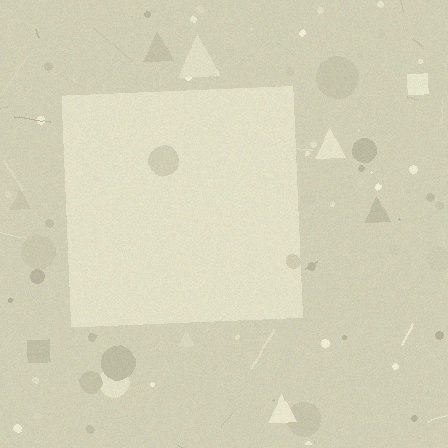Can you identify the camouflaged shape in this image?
The camouflaged shape is a square.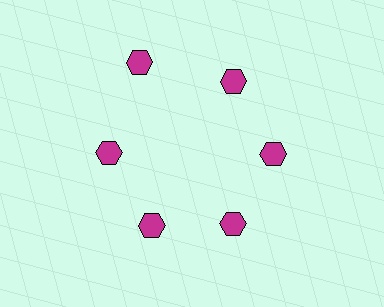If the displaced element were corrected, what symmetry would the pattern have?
It would have 6-fold rotational symmetry — the pattern would map onto itself every 60 degrees.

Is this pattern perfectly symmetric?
No. The 6 magenta hexagons are arranged in a ring, but one element near the 11 o'clock position is pushed outward from the center, breaking the 6-fold rotational symmetry.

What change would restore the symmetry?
The symmetry would be restored by moving it inward, back onto the ring so that all 6 hexagons sit at equal angles and equal distance from the center.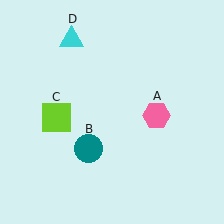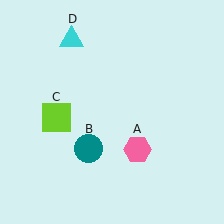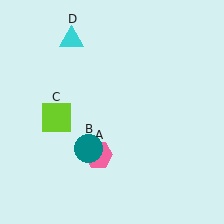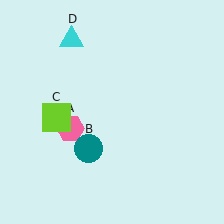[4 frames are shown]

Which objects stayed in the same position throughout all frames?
Teal circle (object B) and lime square (object C) and cyan triangle (object D) remained stationary.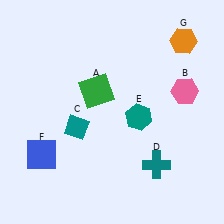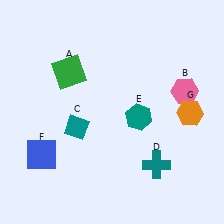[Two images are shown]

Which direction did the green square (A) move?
The green square (A) moved left.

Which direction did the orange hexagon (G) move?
The orange hexagon (G) moved down.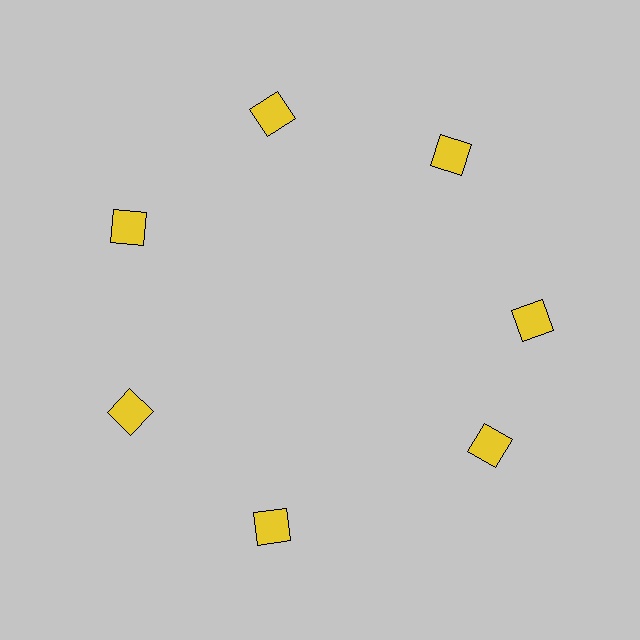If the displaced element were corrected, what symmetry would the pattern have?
It would have 7-fold rotational symmetry — the pattern would map onto itself every 51 degrees.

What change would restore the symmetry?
The symmetry would be restored by rotating it back into even spacing with its neighbors so that all 7 squares sit at equal angles and equal distance from the center.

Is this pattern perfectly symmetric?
No. The 7 yellow squares are arranged in a ring, but one element near the 5 o'clock position is rotated out of alignment along the ring, breaking the 7-fold rotational symmetry.